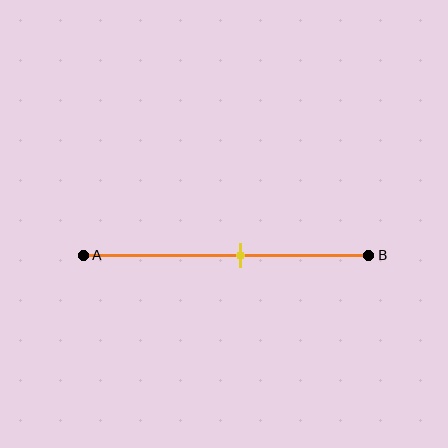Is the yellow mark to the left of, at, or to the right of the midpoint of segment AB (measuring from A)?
The yellow mark is to the right of the midpoint of segment AB.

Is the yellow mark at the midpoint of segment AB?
No, the mark is at about 55% from A, not at the 50% midpoint.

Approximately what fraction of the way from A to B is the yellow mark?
The yellow mark is approximately 55% of the way from A to B.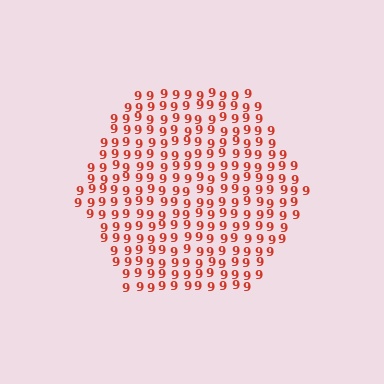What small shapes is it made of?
It is made of small digit 9's.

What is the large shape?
The large shape is a hexagon.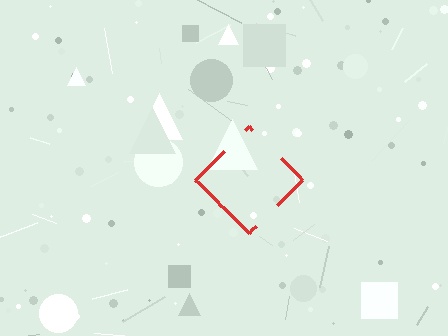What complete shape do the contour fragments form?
The contour fragments form a diamond.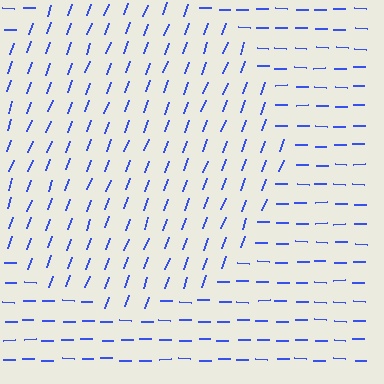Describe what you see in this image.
The image is filled with small blue line segments. A circle region in the image has lines oriented differently from the surrounding lines, creating a visible texture boundary.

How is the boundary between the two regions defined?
The boundary is defined purely by a change in line orientation (approximately 71 degrees difference). All lines are the same color and thickness.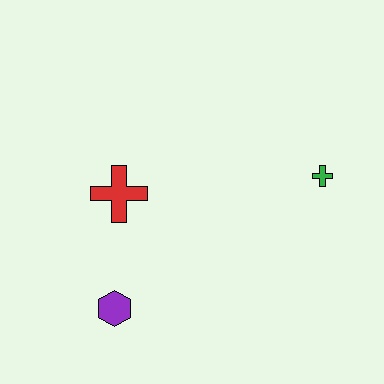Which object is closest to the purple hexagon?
The red cross is closest to the purple hexagon.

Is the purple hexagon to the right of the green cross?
No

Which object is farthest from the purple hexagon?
The green cross is farthest from the purple hexagon.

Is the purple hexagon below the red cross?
Yes